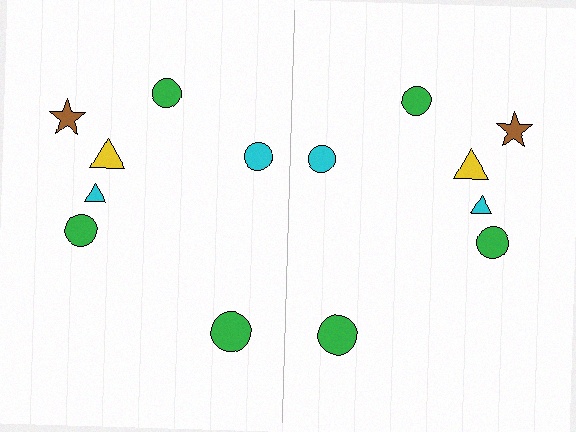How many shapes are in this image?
There are 14 shapes in this image.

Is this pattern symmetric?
Yes, this pattern has bilateral (reflection) symmetry.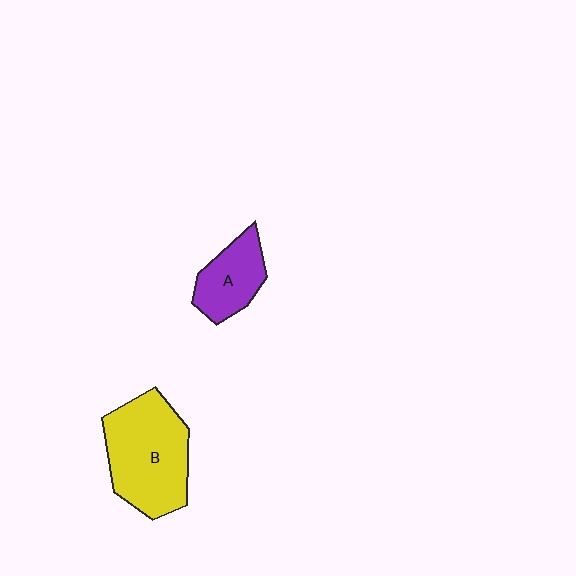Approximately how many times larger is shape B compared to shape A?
Approximately 1.9 times.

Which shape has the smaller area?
Shape A (purple).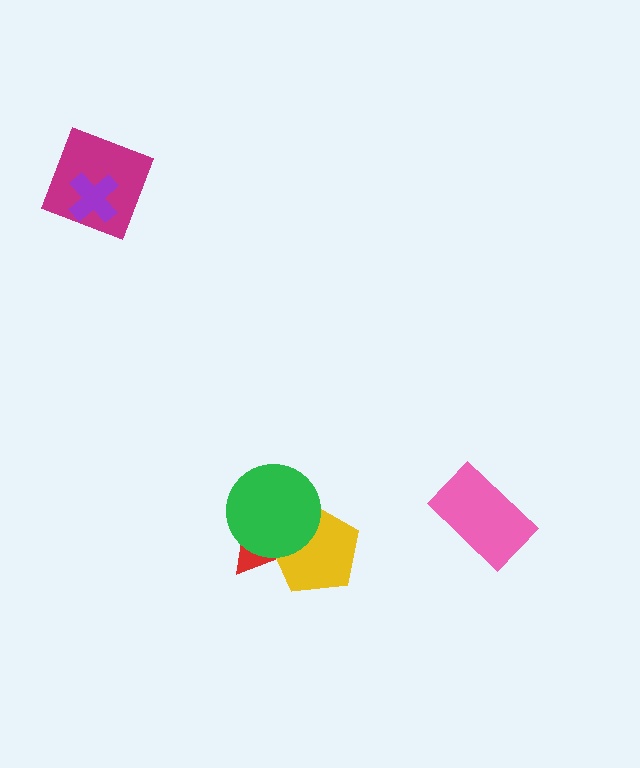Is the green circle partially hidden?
No, no other shape covers it.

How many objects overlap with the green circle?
2 objects overlap with the green circle.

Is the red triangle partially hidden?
Yes, it is partially covered by another shape.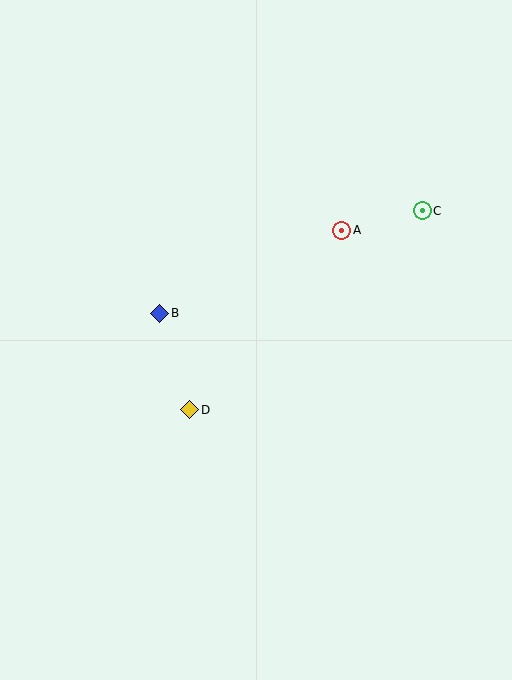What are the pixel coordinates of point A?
Point A is at (342, 230).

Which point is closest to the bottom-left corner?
Point D is closest to the bottom-left corner.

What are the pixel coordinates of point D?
Point D is at (190, 410).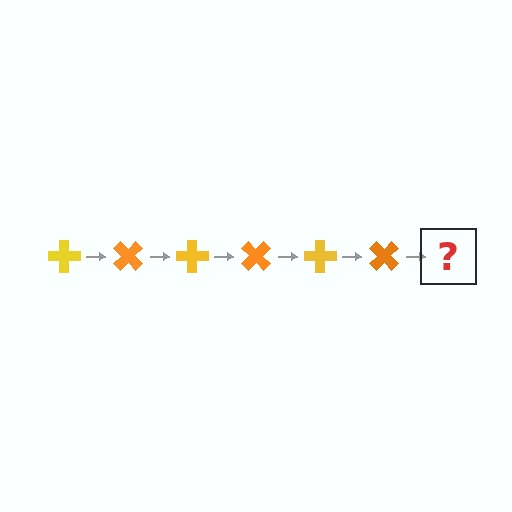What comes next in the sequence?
The next element should be a yellow cross, rotated 270 degrees from the start.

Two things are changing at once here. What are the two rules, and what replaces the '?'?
The two rules are that it rotates 45 degrees each step and the color cycles through yellow and orange. The '?' should be a yellow cross, rotated 270 degrees from the start.